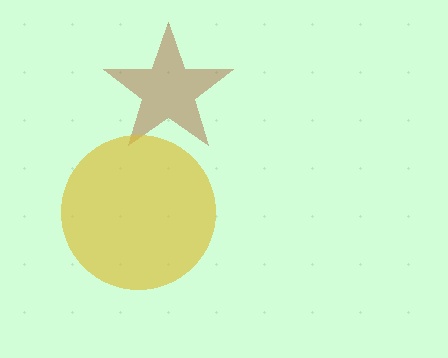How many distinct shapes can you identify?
There are 2 distinct shapes: a brown star, a yellow circle.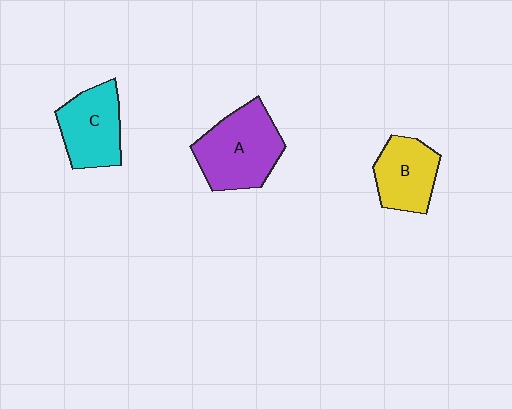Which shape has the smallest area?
Shape B (yellow).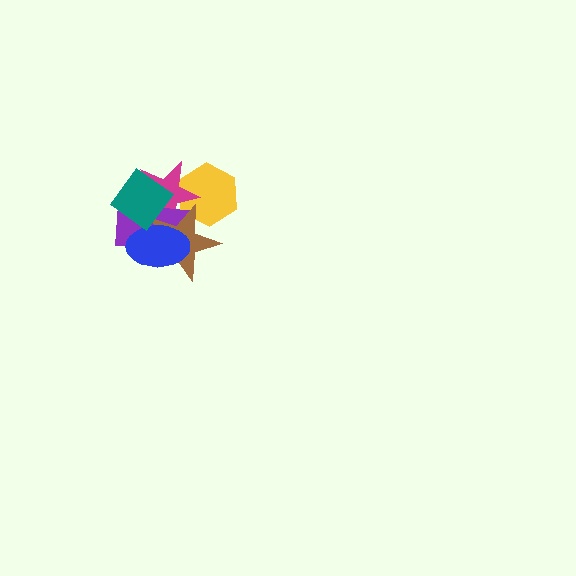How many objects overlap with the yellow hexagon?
2 objects overlap with the yellow hexagon.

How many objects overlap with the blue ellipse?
4 objects overlap with the blue ellipse.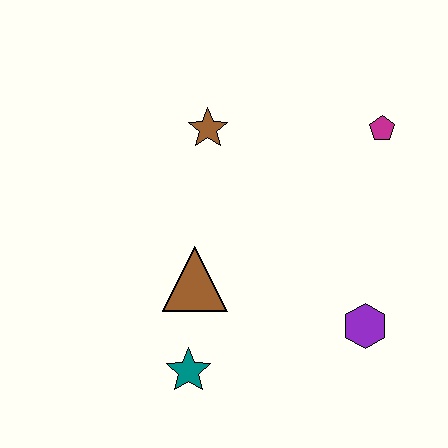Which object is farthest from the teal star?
The magenta pentagon is farthest from the teal star.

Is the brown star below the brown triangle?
No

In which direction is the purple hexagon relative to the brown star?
The purple hexagon is below the brown star.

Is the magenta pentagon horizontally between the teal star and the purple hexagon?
No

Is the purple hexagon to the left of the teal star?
No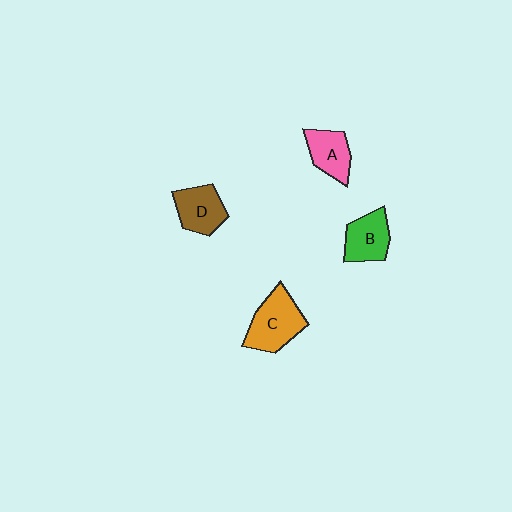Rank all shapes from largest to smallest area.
From largest to smallest: C (orange), B (green), D (brown), A (pink).